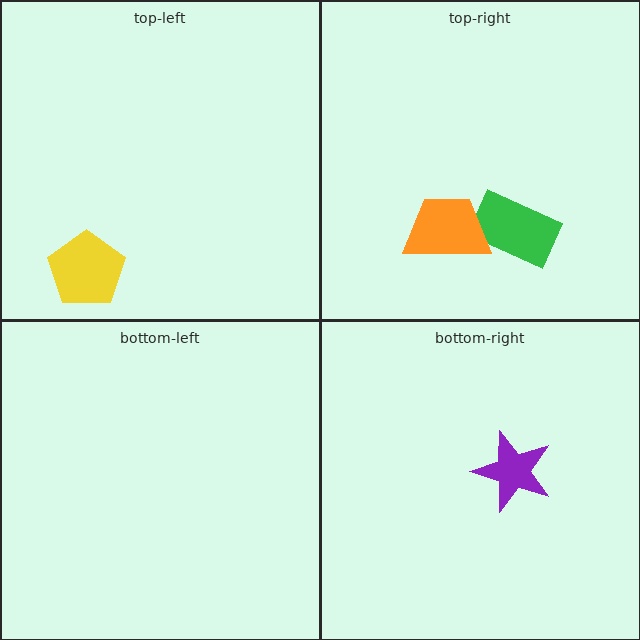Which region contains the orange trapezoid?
The top-right region.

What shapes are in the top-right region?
The green rectangle, the orange trapezoid.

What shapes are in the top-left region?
The yellow pentagon.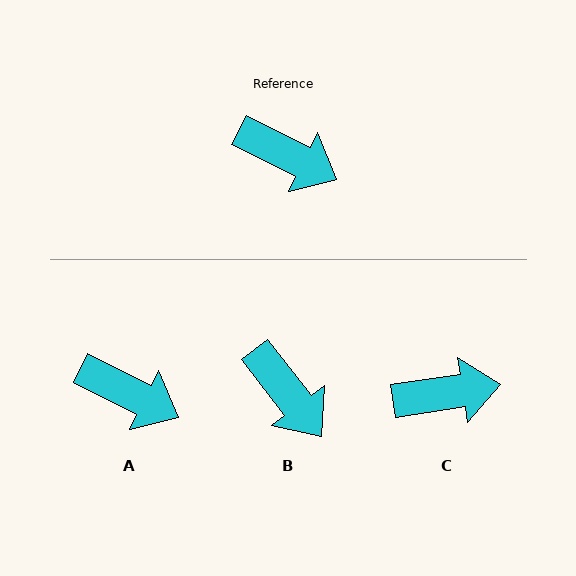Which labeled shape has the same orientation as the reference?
A.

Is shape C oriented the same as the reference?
No, it is off by about 35 degrees.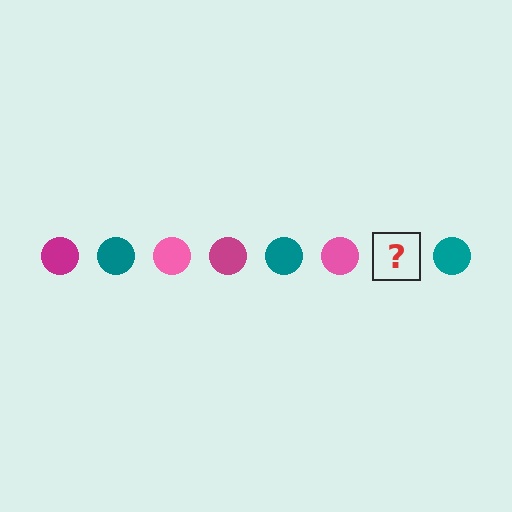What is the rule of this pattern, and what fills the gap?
The rule is that the pattern cycles through magenta, teal, pink circles. The gap should be filled with a magenta circle.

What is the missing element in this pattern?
The missing element is a magenta circle.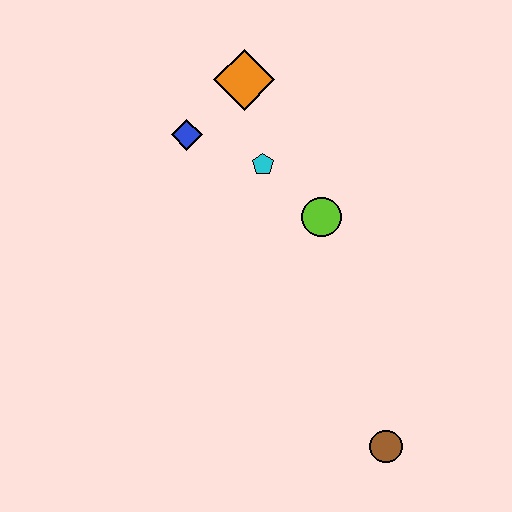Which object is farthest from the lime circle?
The brown circle is farthest from the lime circle.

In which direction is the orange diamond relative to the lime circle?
The orange diamond is above the lime circle.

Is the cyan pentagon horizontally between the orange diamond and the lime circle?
Yes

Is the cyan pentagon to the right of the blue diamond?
Yes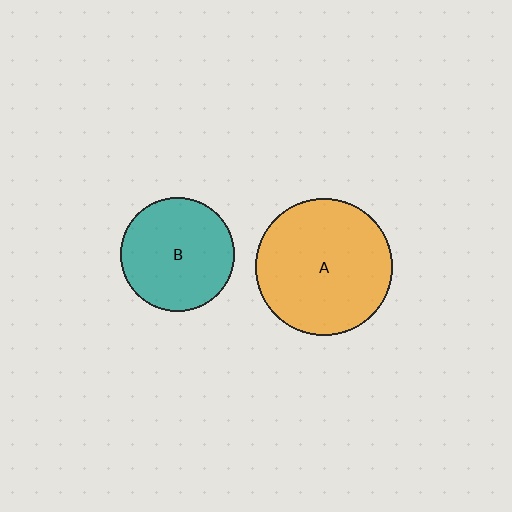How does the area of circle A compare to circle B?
Approximately 1.5 times.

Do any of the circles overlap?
No, none of the circles overlap.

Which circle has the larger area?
Circle A (orange).